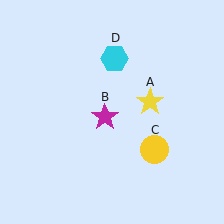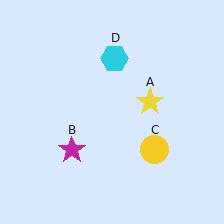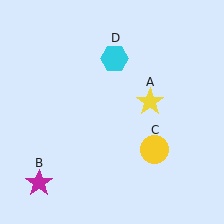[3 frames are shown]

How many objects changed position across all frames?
1 object changed position: magenta star (object B).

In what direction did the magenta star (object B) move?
The magenta star (object B) moved down and to the left.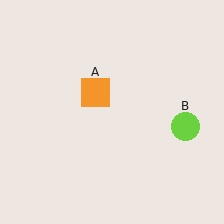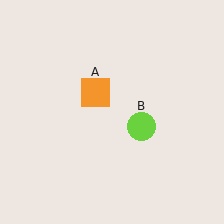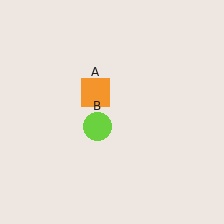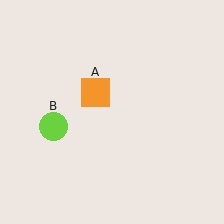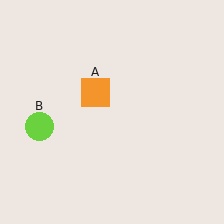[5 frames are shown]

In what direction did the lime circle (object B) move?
The lime circle (object B) moved left.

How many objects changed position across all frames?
1 object changed position: lime circle (object B).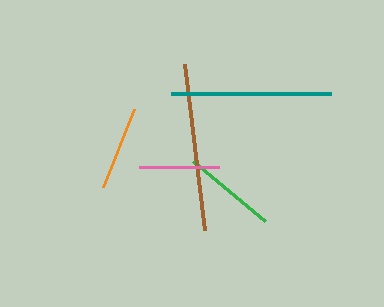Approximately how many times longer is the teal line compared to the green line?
The teal line is approximately 1.7 times the length of the green line.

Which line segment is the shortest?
The pink line is the shortest at approximately 80 pixels.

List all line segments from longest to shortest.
From longest to shortest: brown, teal, green, orange, pink.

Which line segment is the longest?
The brown line is the longest at approximately 168 pixels.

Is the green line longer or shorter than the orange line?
The green line is longer than the orange line.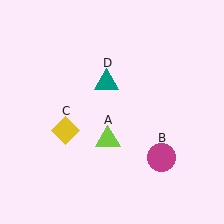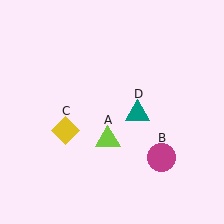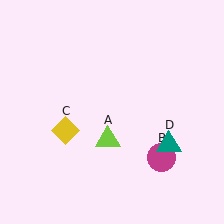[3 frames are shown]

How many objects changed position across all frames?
1 object changed position: teal triangle (object D).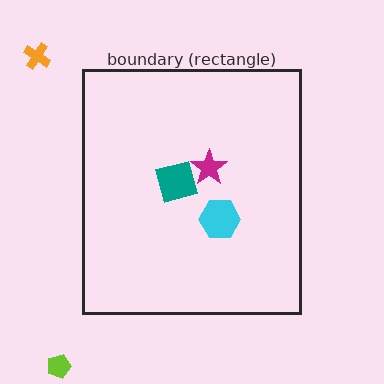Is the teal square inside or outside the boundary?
Inside.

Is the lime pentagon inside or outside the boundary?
Outside.